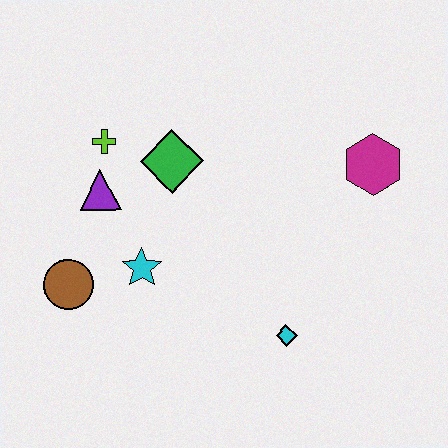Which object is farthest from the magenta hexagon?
The brown circle is farthest from the magenta hexagon.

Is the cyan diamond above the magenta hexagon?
No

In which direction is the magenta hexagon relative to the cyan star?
The magenta hexagon is to the right of the cyan star.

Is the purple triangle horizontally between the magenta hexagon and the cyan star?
No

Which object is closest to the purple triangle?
The lime cross is closest to the purple triangle.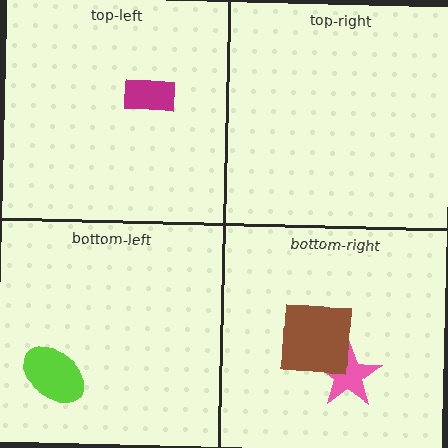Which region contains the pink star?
The bottom-right region.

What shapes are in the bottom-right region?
The pink star, the brown square.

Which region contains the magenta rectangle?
The top-left region.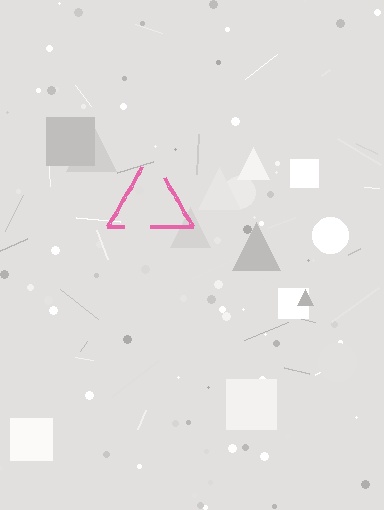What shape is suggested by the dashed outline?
The dashed outline suggests a triangle.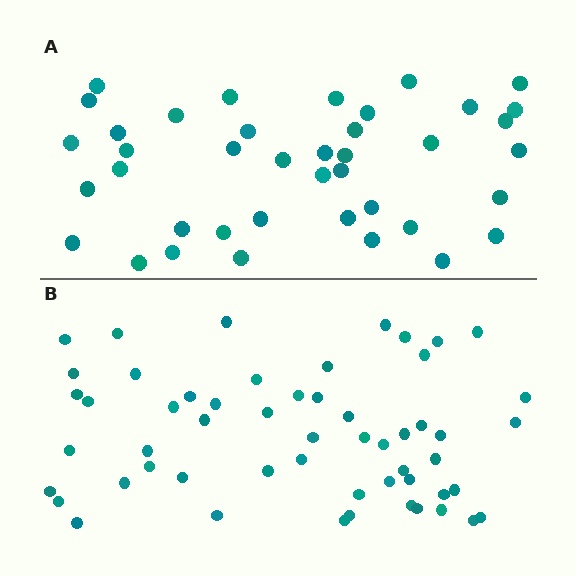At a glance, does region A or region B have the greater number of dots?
Region B (the bottom region) has more dots.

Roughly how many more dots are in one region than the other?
Region B has approximately 15 more dots than region A.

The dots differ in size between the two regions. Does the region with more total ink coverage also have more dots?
No. Region A has more total ink coverage because its dots are larger, but region B actually contains more individual dots. Total area can be misleading — the number of items is what matters here.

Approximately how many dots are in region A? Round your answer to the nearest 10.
About 40 dots.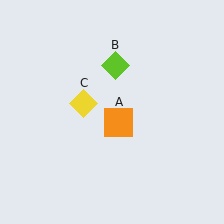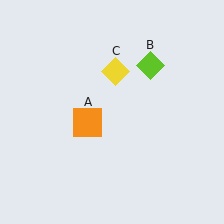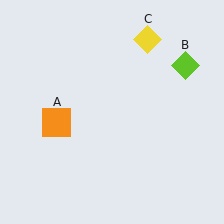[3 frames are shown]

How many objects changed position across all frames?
3 objects changed position: orange square (object A), lime diamond (object B), yellow diamond (object C).